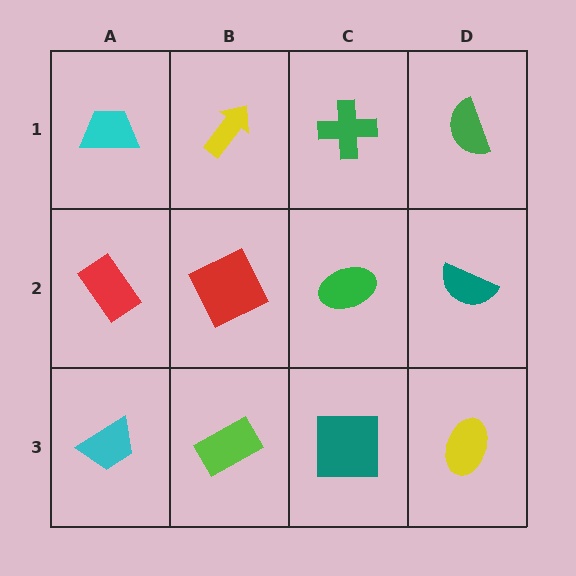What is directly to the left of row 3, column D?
A teal square.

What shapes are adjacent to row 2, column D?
A green semicircle (row 1, column D), a yellow ellipse (row 3, column D), a green ellipse (row 2, column C).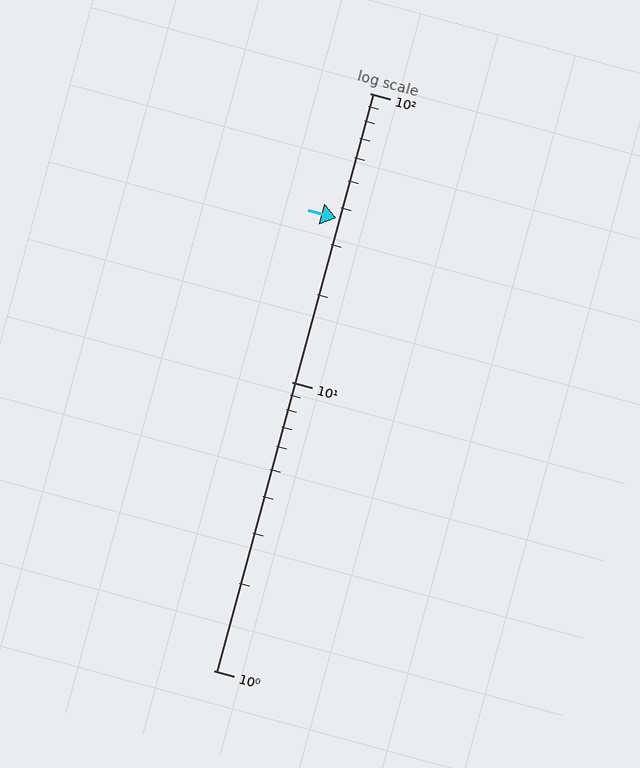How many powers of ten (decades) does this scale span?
The scale spans 2 decades, from 1 to 100.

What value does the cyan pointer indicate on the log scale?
The pointer indicates approximately 37.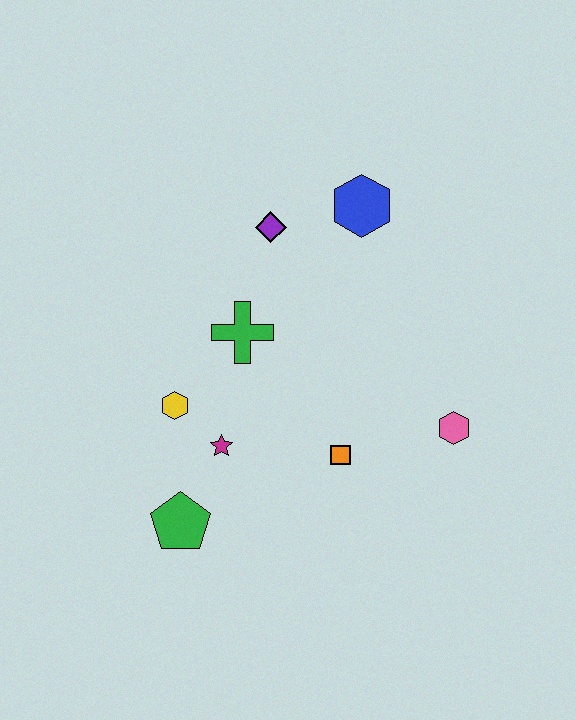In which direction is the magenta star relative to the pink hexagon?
The magenta star is to the left of the pink hexagon.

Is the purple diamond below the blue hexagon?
Yes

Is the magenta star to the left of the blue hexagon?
Yes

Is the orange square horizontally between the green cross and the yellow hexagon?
No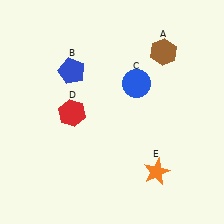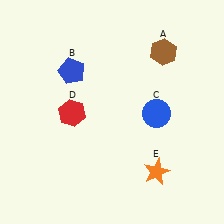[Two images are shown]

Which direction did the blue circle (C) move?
The blue circle (C) moved down.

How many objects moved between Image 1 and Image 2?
1 object moved between the two images.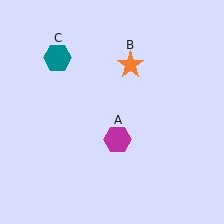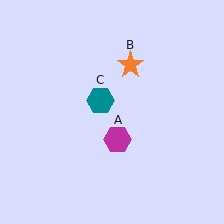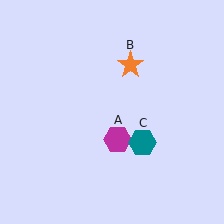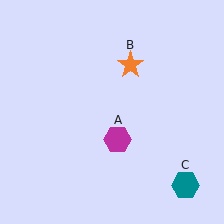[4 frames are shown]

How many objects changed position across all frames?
1 object changed position: teal hexagon (object C).